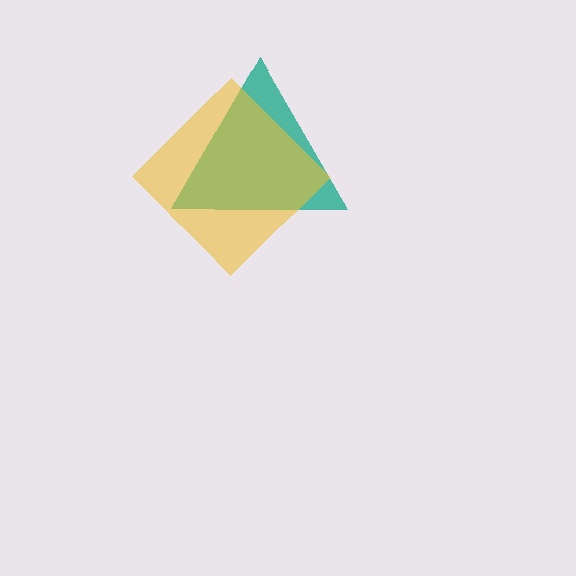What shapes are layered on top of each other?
The layered shapes are: a teal triangle, a yellow diamond.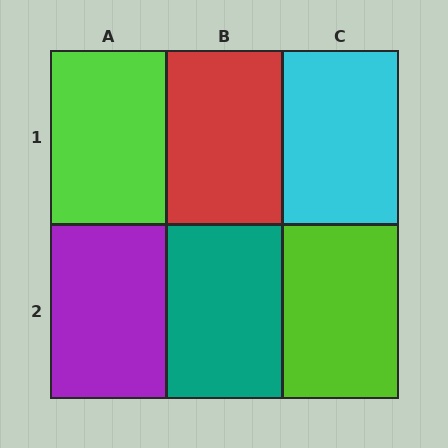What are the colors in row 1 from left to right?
Lime, red, cyan.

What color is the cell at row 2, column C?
Lime.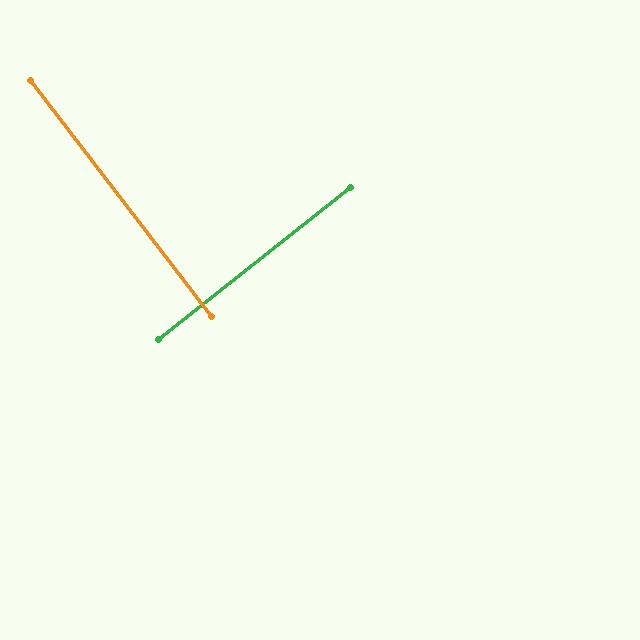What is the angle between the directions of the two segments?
Approximately 89 degrees.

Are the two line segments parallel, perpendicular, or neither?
Perpendicular — they meet at approximately 89°.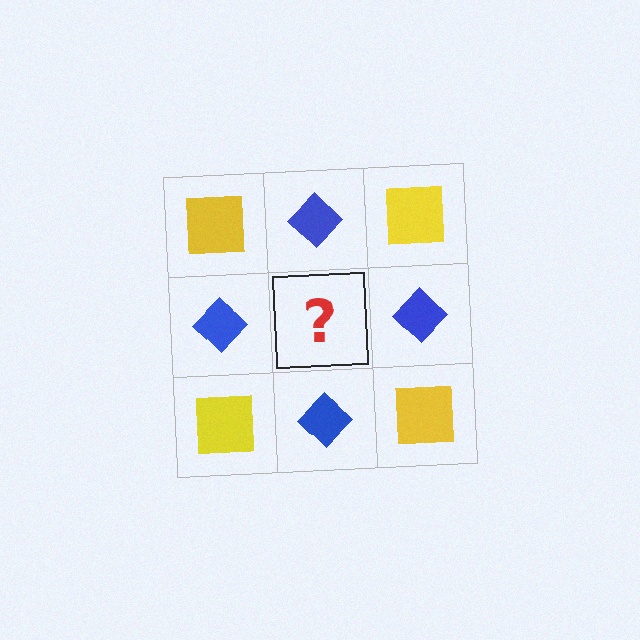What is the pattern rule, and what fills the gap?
The rule is that it alternates yellow square and blue diamond in a checkerboard pattern. The gap should be filled with a yellow square.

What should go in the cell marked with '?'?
The missing cell should contain a yellow square.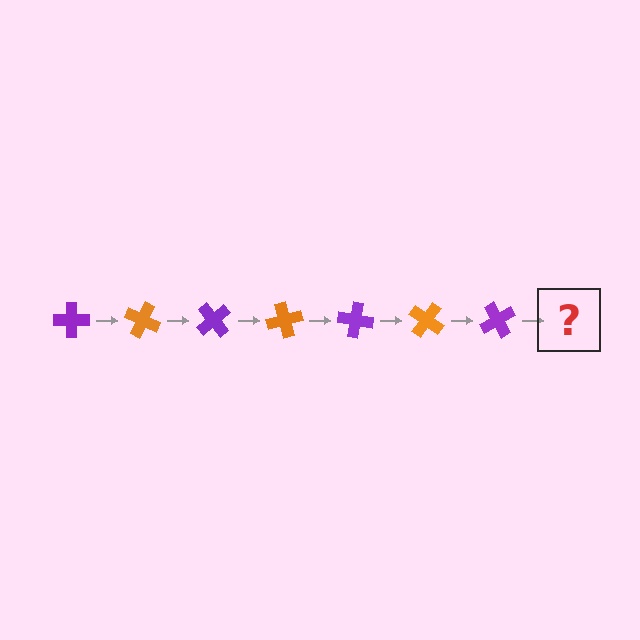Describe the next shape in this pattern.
It should be an orange cross, rotated 175 degrees from the start.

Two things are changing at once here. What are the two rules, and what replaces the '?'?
The two rules are that it rotates 25 degrees each step and the color cycles through purple and orange. The '?' should be an orange cross, rotated 175 degrees from the start.